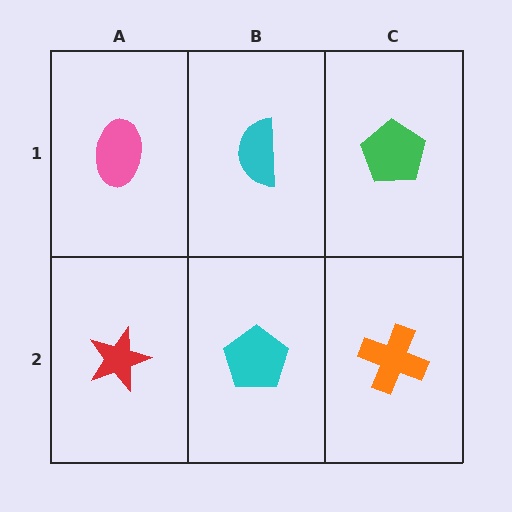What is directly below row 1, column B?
A cyan pentagon.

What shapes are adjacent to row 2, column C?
A green pentagon (row 1, column C), a cyan pentagon (row 2, column B).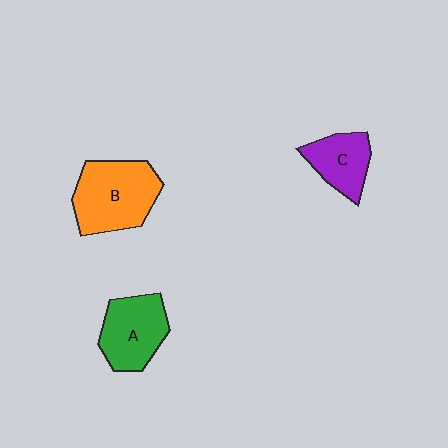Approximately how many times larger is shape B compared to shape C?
Approximately 1.7 times.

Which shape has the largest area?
Shape B (orange).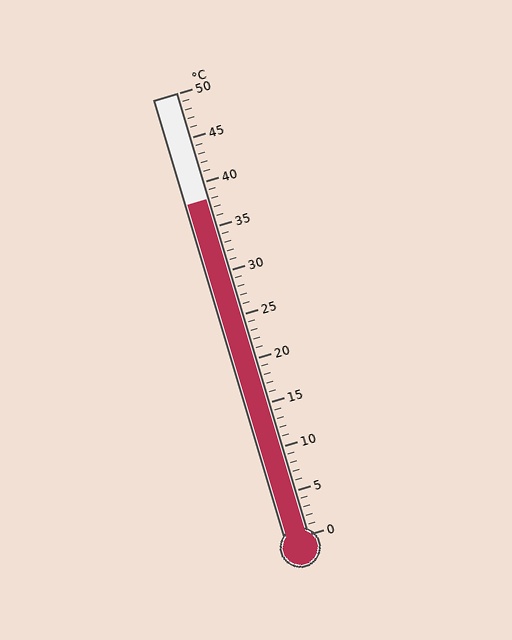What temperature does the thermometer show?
The thermometer shows approximately 38°C.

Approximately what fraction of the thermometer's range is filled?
The thermometer is filled to approximately 75% of its range.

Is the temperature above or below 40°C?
The temperature is below 40°C.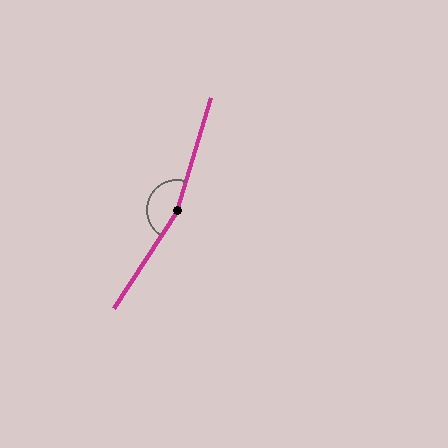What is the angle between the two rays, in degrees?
Approximately 164 degrees.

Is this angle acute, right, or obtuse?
It is obtuse.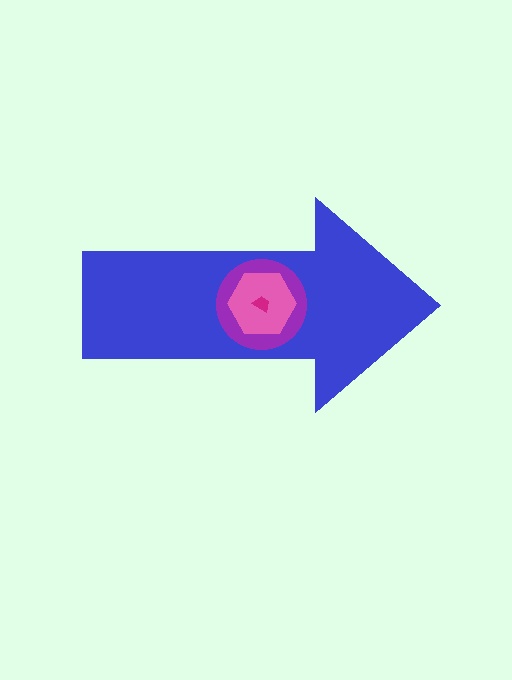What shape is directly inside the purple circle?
The pink hexagon.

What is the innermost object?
The magenta trapezoid.